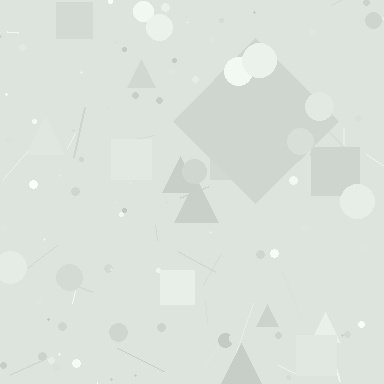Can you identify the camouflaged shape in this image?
The camouflaged shape is a diamond.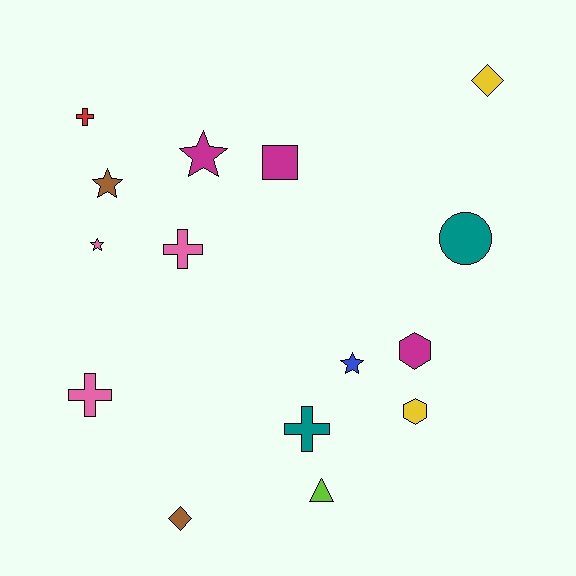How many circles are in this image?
There is 1 circle.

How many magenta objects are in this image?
There are 3 magenta objects.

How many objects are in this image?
There are 15 objects.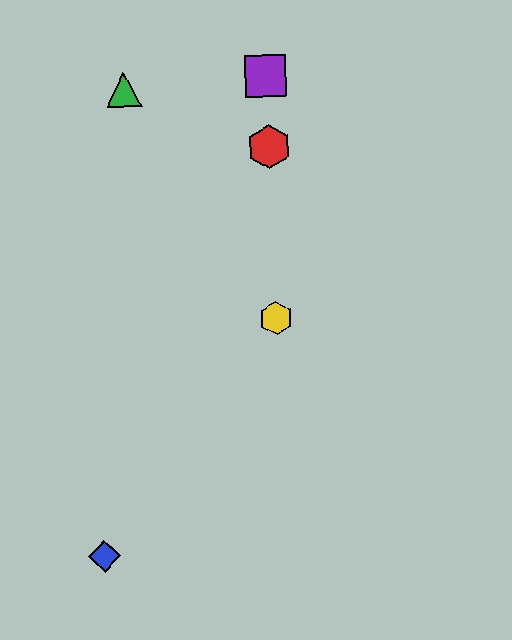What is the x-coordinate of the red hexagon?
The red hexagon is at x≈269.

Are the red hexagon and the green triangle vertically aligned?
No, the red hexagon is at x≈269 and the green triangle is at x≈124.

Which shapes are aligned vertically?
The red hexagon, the yellow hexagon, the purple square are aligned vertically.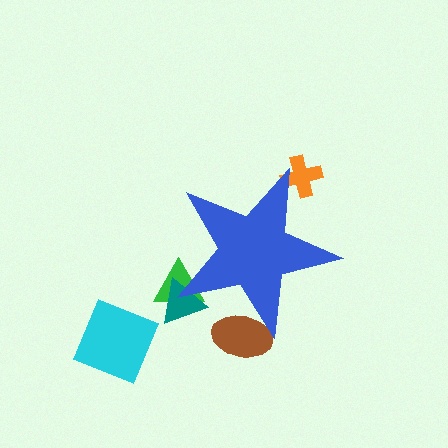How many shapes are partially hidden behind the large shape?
4 shapes are partially hidden.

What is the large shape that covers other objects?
A blue star.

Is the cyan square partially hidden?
No, the cyan square is fully visible.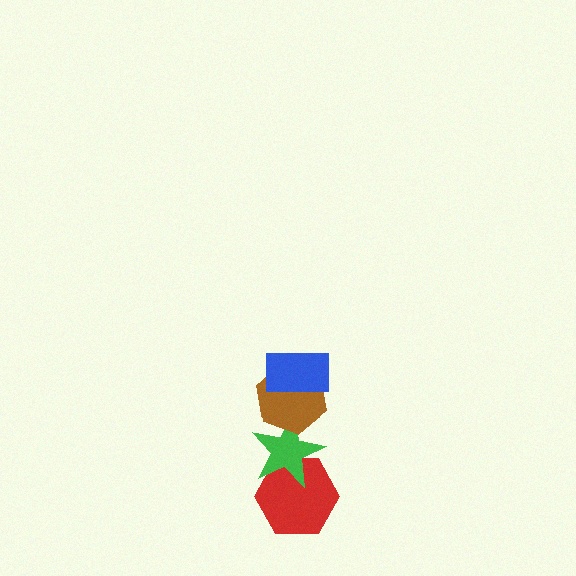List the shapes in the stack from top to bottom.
From top to bottom: the blue rectangle, the brown hexagon, the green star, the red hexagon.